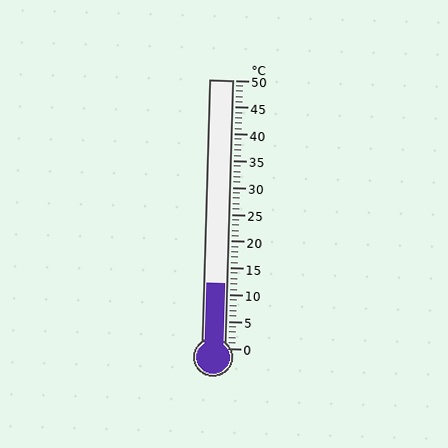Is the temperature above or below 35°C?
The temperature is below 35°C.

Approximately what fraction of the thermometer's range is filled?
The thermometer is filled to approximately 25% of its range.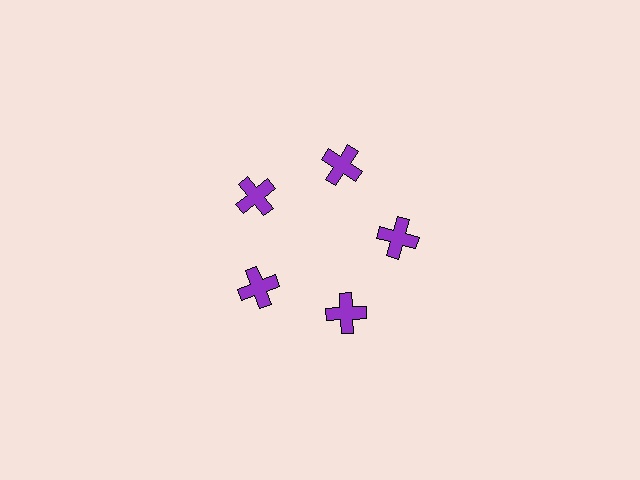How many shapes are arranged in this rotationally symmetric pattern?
There are 5 shapes, arranged in 5 groups of 1.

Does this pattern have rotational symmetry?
Yes, this pattern has 5-fold rotational symmetry. It looks the same after rotating 72 degrees around the center.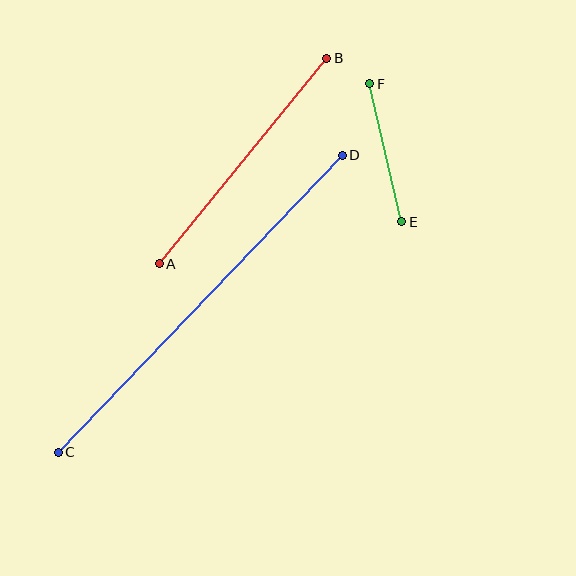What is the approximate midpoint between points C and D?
The midpoint is at approximately (200, 304) pixels.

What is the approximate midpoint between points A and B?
The midpoint is at approximately (243, 161) pixels.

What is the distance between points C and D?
The distance is approximately 411 pixels.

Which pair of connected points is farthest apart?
Points C and D are farthest apart.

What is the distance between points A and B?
The distance is approximately 265 pixels.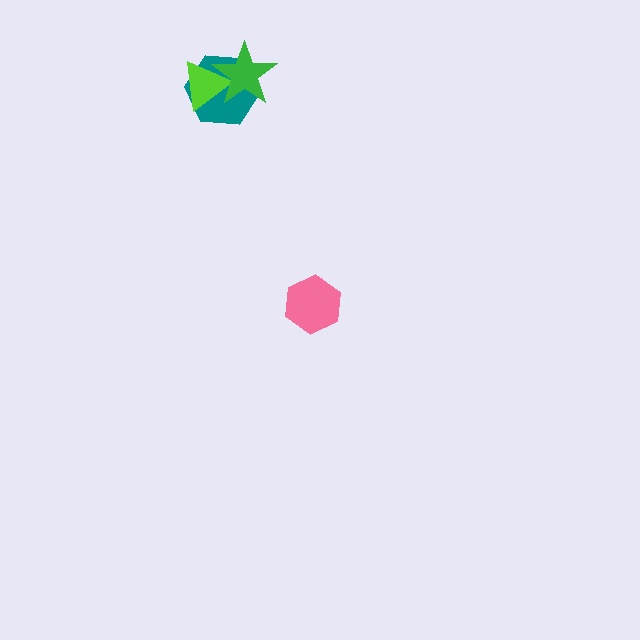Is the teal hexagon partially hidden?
Yes, it is partially covered by another shape.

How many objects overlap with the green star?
2 objects overlap with the green star.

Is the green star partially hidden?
No, no other shape covers it.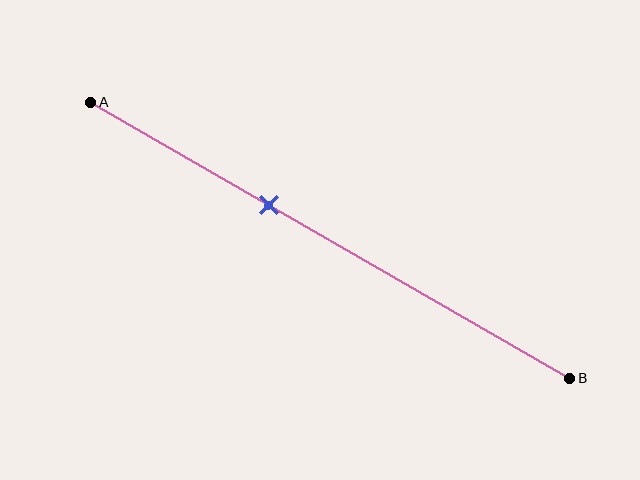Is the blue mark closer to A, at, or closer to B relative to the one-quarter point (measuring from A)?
The blue mark is closer to point B than the one-quarter point of segment AB.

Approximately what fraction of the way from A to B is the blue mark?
The blue mark is approximately 35% of the way from A to B.